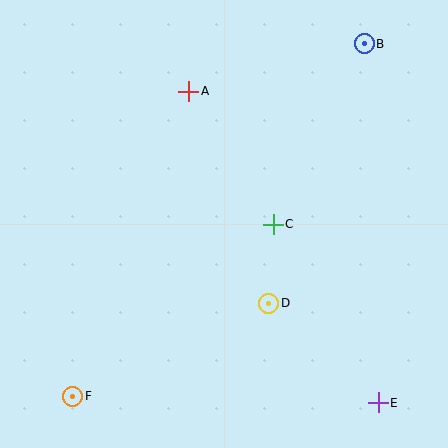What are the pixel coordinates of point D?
Point D is at (269, 303).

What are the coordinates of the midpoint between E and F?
The midpoint between E and F is at (225, 399).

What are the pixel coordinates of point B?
Point B is at (364, 44).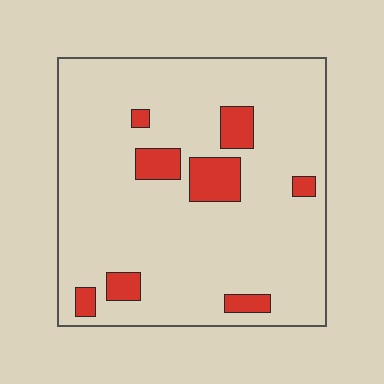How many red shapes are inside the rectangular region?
8.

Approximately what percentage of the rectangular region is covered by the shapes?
Approximately 10%.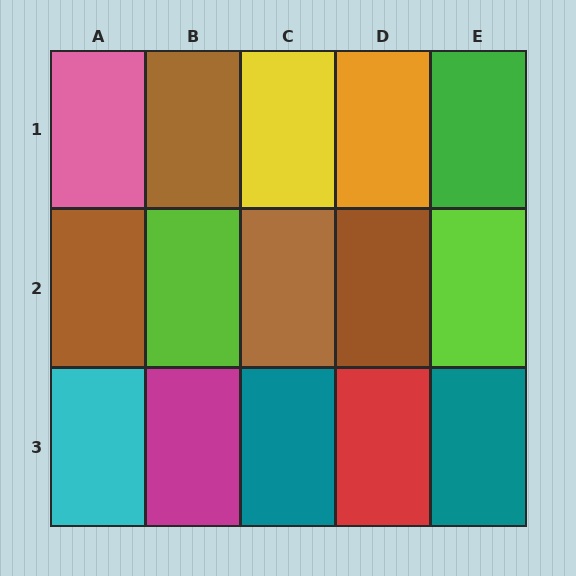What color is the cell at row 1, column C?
Yellow.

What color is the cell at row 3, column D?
Red.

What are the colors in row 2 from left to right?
Brown, lime, brown, brown, lime.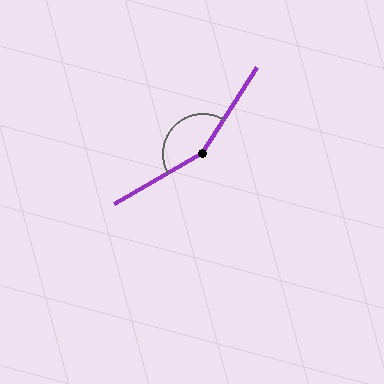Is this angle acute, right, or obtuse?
It is obtuse.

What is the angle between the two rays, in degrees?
Approximately 152 degrees.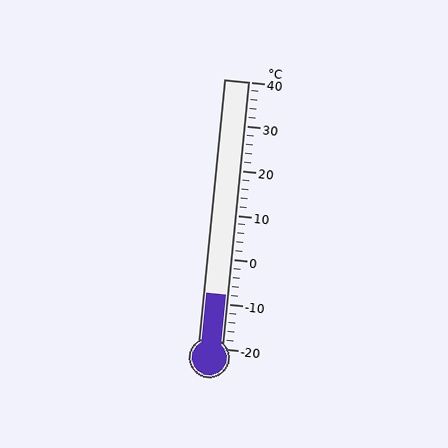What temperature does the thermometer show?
The thermometer shows approximately -8°C.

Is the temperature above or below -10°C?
The temperature is above -10°C.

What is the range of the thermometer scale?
The thermometer scale ranges from -20°C to 40°C.